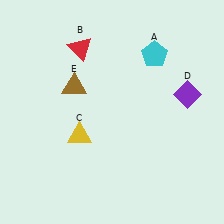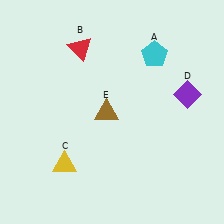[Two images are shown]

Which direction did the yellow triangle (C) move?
The yellow triangle (C) moved down.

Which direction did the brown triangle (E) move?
The brown triangle (E) moved right.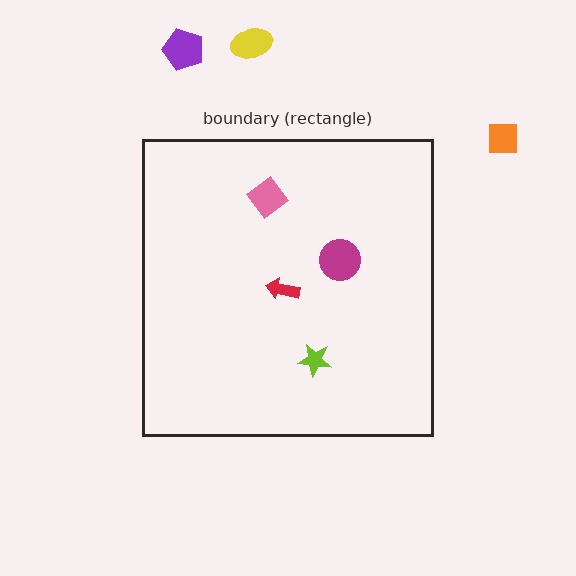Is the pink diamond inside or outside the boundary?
Inside.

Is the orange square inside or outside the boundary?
Outside.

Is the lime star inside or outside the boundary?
Inside.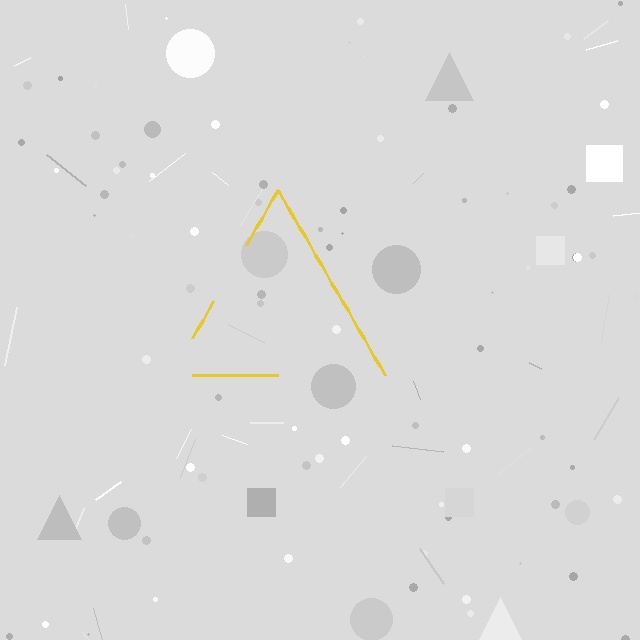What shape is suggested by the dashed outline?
The dashed outline suggests a triangle.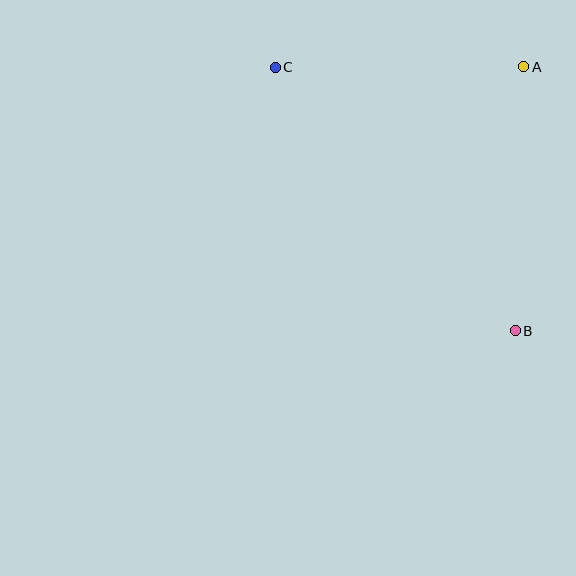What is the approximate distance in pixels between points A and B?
The distance between A and B is approximately 264 pixels.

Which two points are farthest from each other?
Points B and C are farthest from each other.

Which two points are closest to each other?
Points A and C are closest to each other.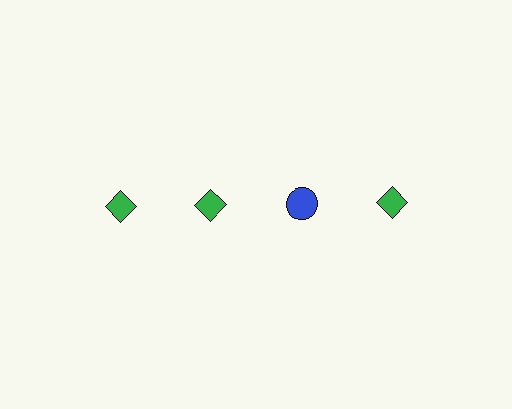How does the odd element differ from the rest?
It differs in both color (blue instead of green) and shape (circle instead of diamond).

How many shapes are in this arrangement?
There are 4 shapes arranged in a grid pattern.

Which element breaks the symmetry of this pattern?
The blue circle in the top row, center column breaks the symmetry. All other shapes are green diamonds.